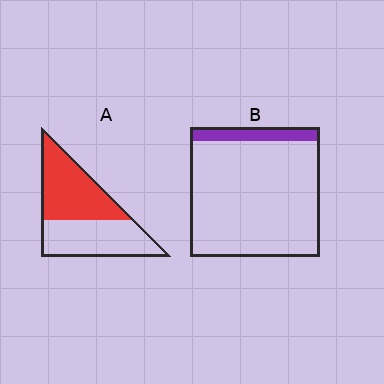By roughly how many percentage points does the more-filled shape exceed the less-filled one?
By roughly 40 percentage points (A over B).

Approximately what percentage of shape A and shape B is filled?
A is approximately 50% and B is approximately 10%.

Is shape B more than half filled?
No.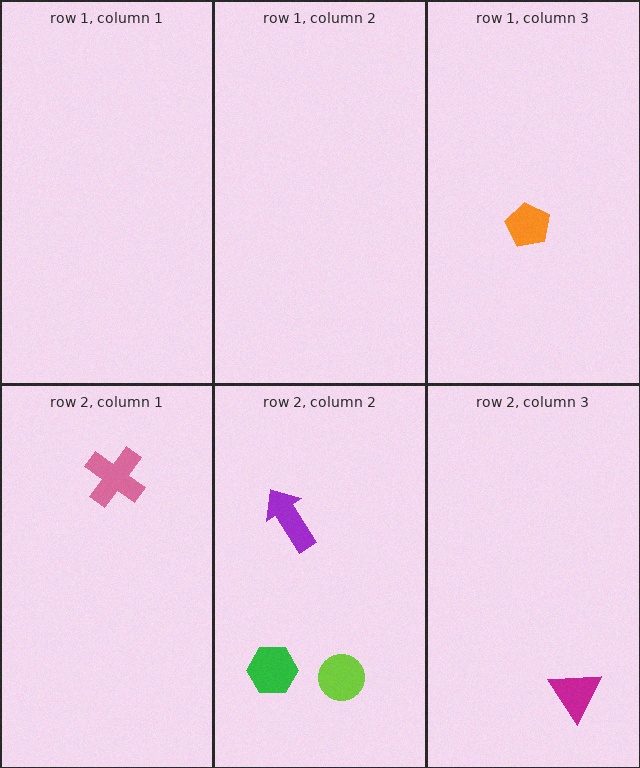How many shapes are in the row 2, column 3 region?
1.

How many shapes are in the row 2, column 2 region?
3.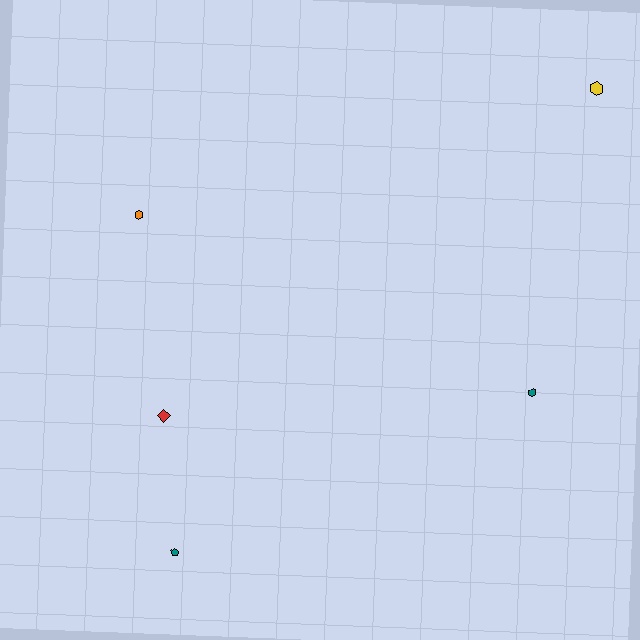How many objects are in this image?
There are 5 objects.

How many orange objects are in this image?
There is 1 orange object.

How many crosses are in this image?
There are no crosses.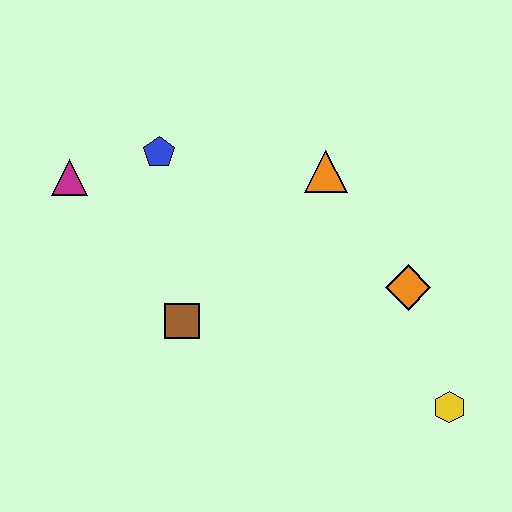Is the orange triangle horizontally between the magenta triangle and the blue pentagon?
No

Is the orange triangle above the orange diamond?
Yes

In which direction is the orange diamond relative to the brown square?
The orange diamond is to the right of the brown square.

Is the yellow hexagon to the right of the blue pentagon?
Yes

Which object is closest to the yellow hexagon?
The orange diamond is closest to the yellow hexagon.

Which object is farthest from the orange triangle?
The yellow hexagon is farthest from the orange triangle.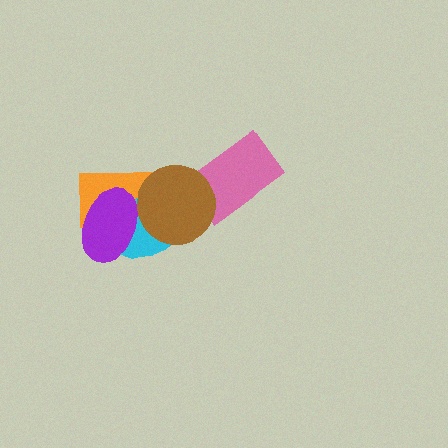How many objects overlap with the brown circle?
4 objects overlap with the brown circle.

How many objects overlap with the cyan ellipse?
3 objects overlap with the cyan ellipse.